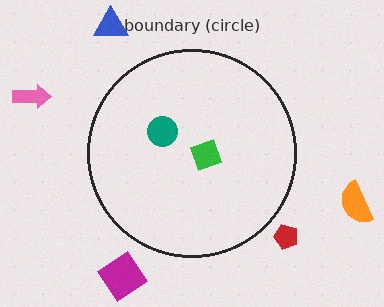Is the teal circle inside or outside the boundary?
Inside.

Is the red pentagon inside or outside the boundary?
Outside.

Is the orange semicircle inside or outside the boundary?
Outside.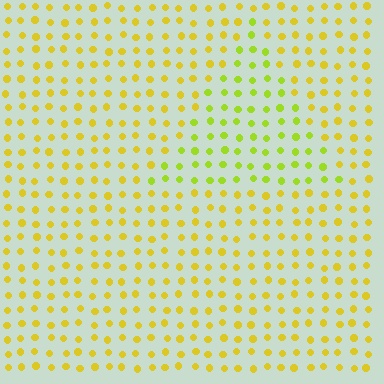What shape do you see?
I see a triangle.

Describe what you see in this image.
The image is filled with small yellow elements in a uniform arrangement. A triangle-shaped region is visible where the elements are tinted to a slightly different hue, forming a subtle color boundary.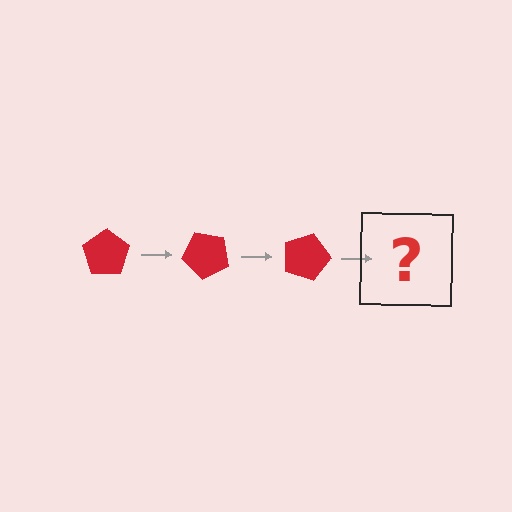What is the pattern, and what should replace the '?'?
The pattern is that the pentagon rotates 45 degrees each step. The '?' should be a red pentagon rotated 135 degrees.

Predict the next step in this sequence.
The next step is a red pentagon rotated 135 degrees.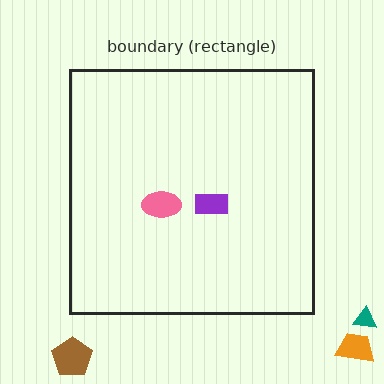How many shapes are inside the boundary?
2 inside, 3 outside.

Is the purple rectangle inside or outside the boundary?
Inside.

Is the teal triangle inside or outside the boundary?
Outside.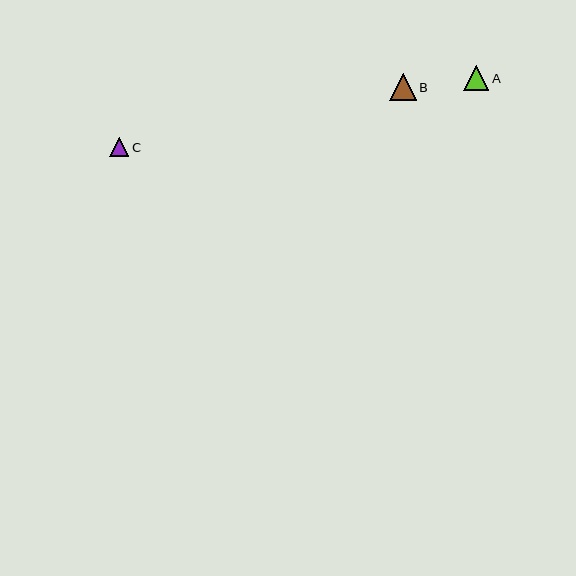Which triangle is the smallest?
Triangle C is the smallest with a size of approximately 19 pixels.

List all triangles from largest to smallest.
From largest to smallest: B, A, C.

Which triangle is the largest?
Triangle B is the largest with a size of approximately 27 pixels.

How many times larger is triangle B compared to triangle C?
Triangle B is approximately 1.4 times the size of triangle C.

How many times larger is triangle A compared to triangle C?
Triangle A is approximately 1.3 times the size of triangle C.